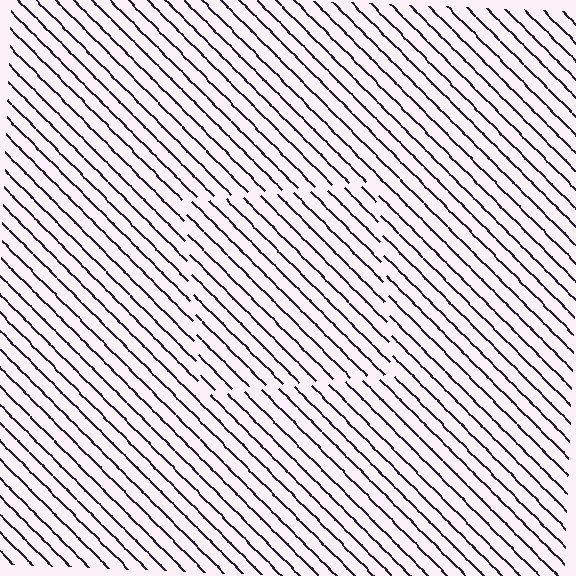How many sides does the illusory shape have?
4 sides — the line-ends trace a square.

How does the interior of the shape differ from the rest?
The interior of the shape contains the same grating, shifted by half a period — the contour is defined by the phase discontinuity where line-ends from the inner and outer gratings abut.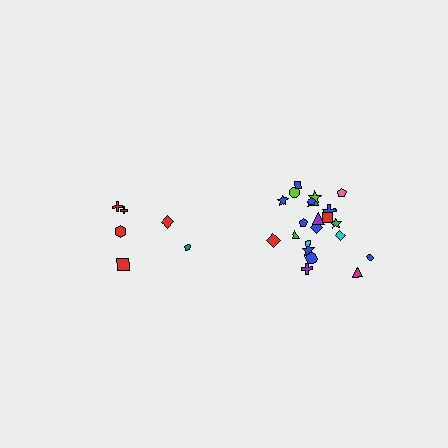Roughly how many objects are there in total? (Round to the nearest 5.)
Roughly 30 objects in total.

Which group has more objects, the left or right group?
The right group.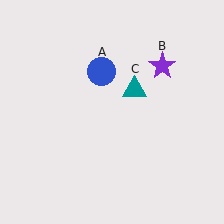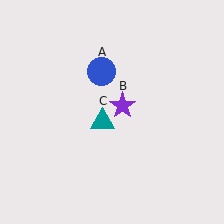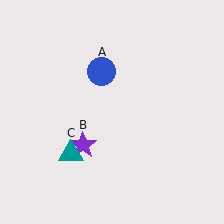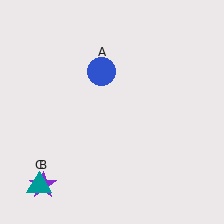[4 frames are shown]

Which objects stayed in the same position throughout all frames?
Blue circle (object A) remained stationary.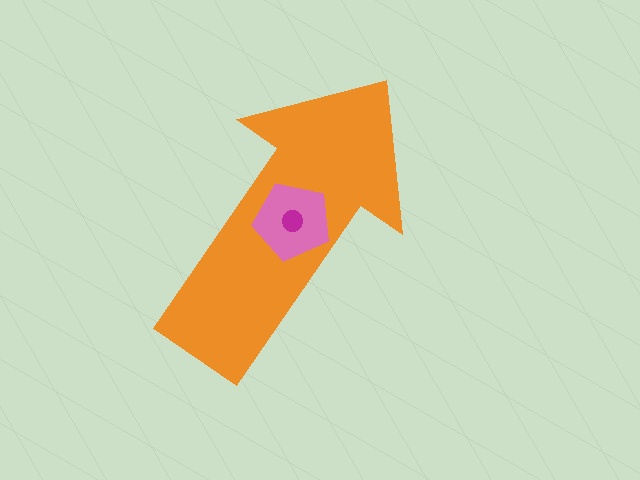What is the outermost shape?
The orange arrow.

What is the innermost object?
The magenta circle.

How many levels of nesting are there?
3.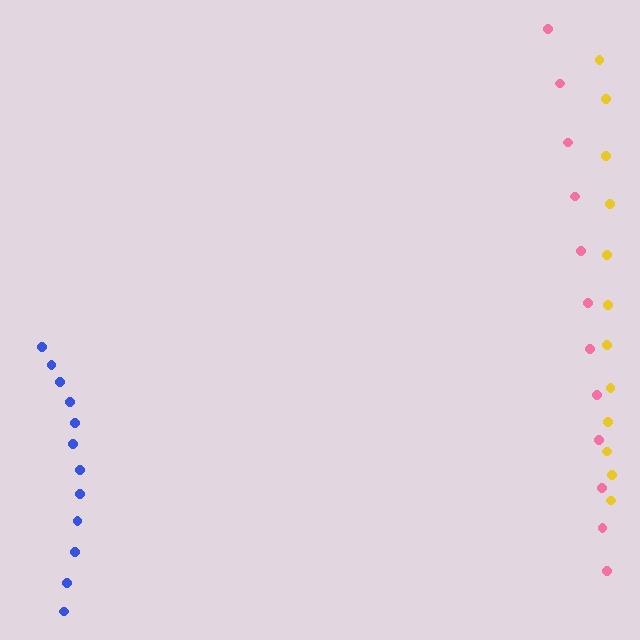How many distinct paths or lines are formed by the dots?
There are 3 distinct paths.